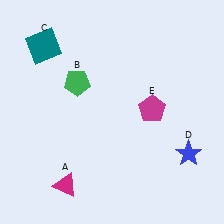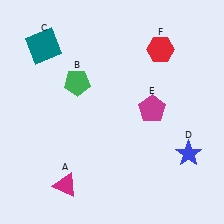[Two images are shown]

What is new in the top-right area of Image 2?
A red hexagon (F) was added in the top-right area of Image 2.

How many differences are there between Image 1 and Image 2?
There is 1 difference between the two images.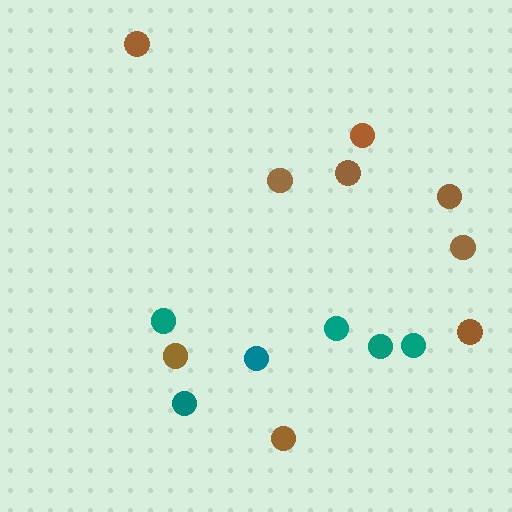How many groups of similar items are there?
There are 2 groups: one group of teal circles (6) and one group of brown circles (9).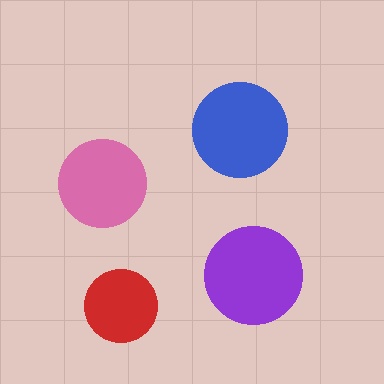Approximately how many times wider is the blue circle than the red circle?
About 1.5 times wider.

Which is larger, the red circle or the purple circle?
The purple one.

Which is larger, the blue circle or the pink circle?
The blue one.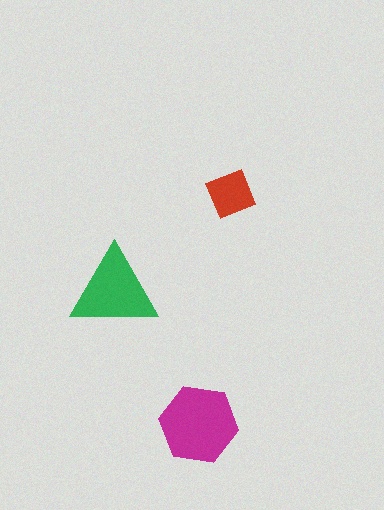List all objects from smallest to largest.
The red diamond, the green triangle, the magenta hexagon.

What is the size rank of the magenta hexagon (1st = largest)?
1st.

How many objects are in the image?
There are 3 objects in the image.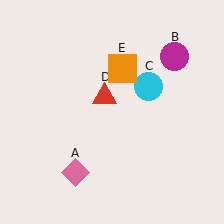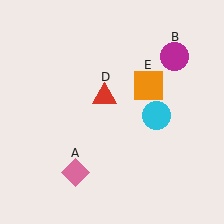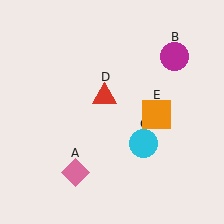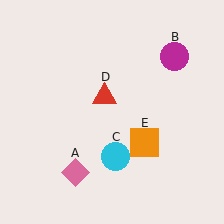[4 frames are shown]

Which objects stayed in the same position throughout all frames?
Pink diamond (object A) and magenta circle (object B) and red triangle (object D) remained stationary.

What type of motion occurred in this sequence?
The cyan circle (object C), orange square (object E) rotated clockwise around the center of the scene.